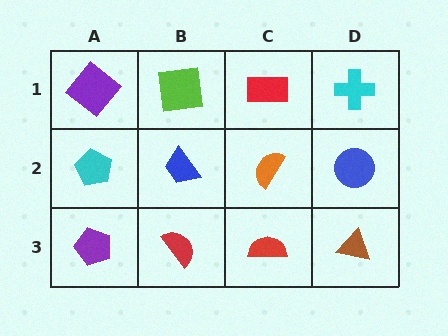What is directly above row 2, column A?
A purple diamond.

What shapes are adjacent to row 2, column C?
A red rectangle (row 1, column C), a red semicircle (row 3, column C), a blue trapezoid (row 2, column B), a blue circle (row 2, column D).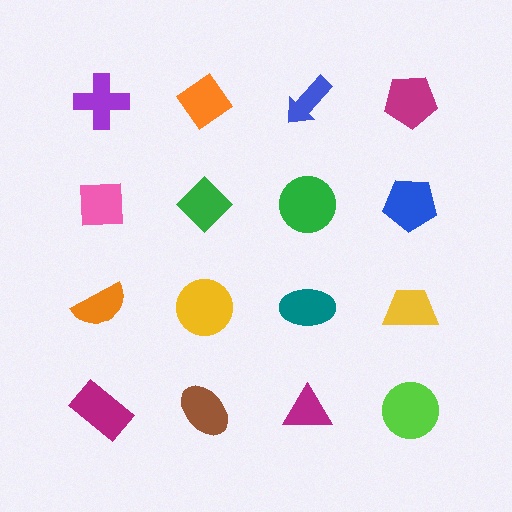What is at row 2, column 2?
A green diamond.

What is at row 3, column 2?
A yellow circle.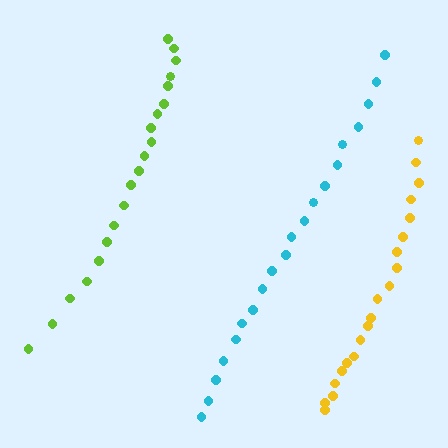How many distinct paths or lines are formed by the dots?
There are 3 distinct paths.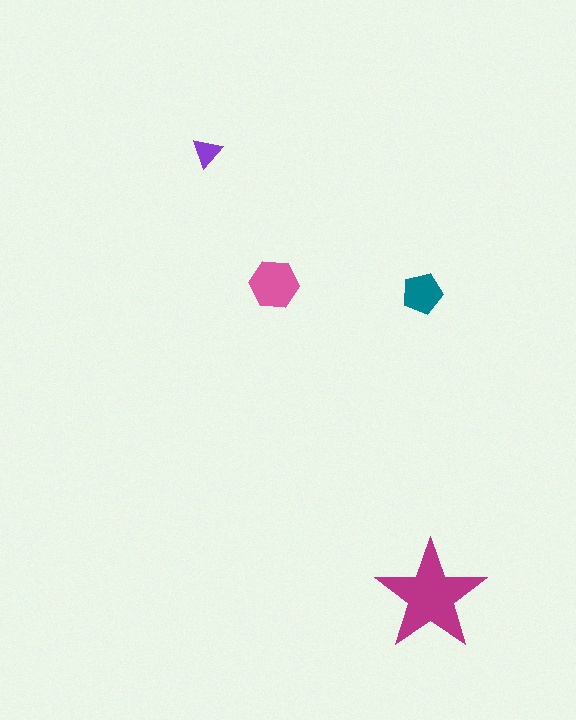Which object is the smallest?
The purple triangle.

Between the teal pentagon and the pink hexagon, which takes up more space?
The pink hexagon.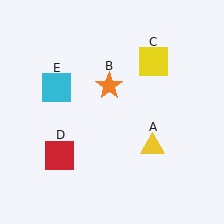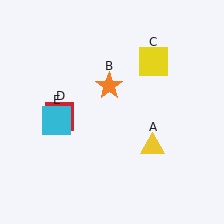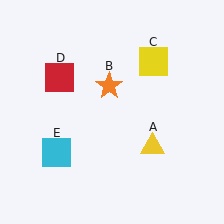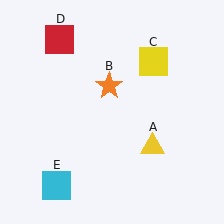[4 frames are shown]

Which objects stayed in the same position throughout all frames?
Yellow triangle (object A) and orange star (object B) and yellow square (object C) remained stationary.